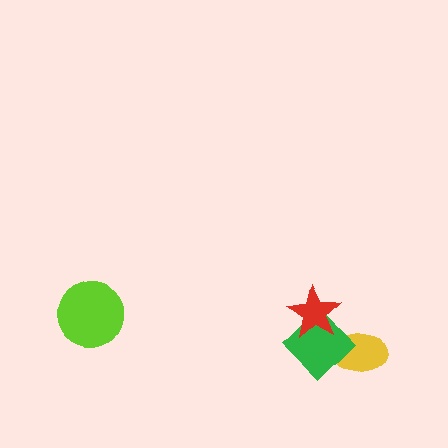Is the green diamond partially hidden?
Yes, it is partially covered by another shape.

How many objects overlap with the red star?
1 object overlaps with the red star.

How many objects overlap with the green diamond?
2 objects overlap with the green diamond.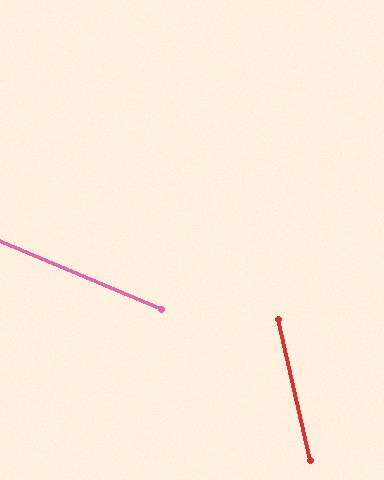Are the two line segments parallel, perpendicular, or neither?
Neither parallel nor perpendicular — they differ by about 54°.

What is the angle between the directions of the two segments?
Approximately 54 degrees.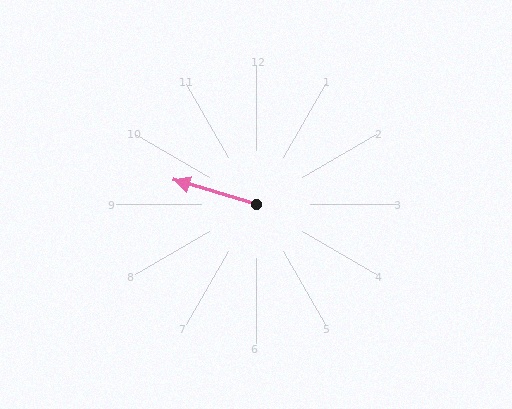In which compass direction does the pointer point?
West.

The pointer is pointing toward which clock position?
Roughly 10 o'clock.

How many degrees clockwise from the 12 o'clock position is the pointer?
Approximately 287 degrees.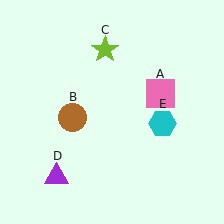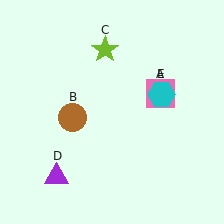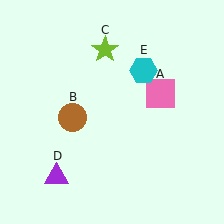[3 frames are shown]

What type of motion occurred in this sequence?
The cyan hexagon (object E) rotated counterclockwise around the center of the scene.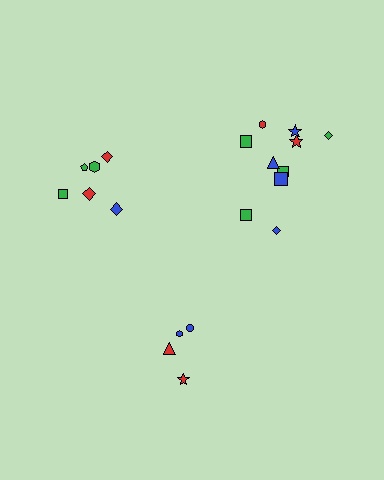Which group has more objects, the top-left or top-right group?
The top-right group.